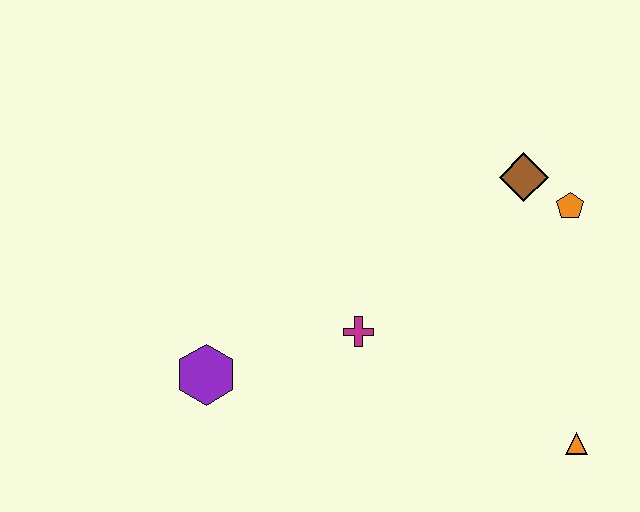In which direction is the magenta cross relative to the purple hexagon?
The magenta cross is to the right of the purple hexagon.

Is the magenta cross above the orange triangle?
Yes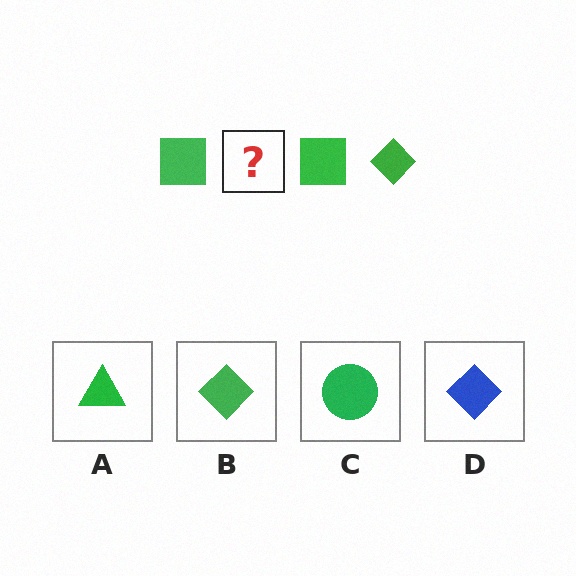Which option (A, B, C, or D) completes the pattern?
B.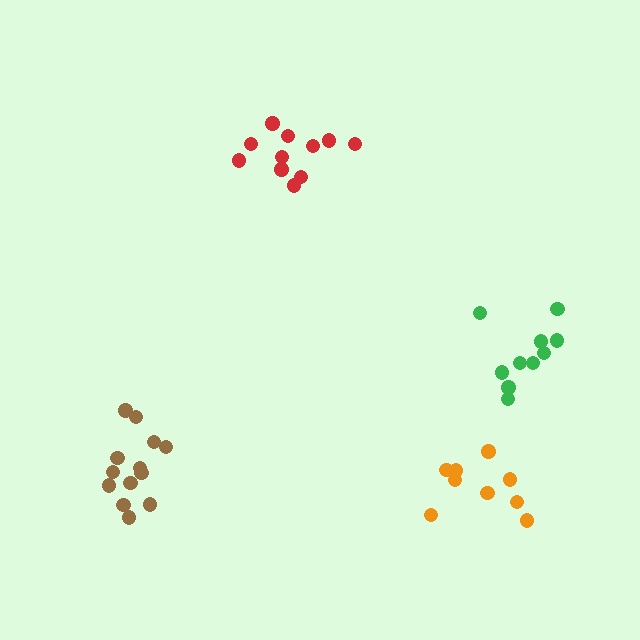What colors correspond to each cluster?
The clusters are colored: green, brown, red, orange.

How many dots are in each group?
Group 1: 10 dots, Group 2: 13 dots, Group 3: 11 dots, Group 4: 9 dots (43 total).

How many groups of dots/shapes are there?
There are 4 groups.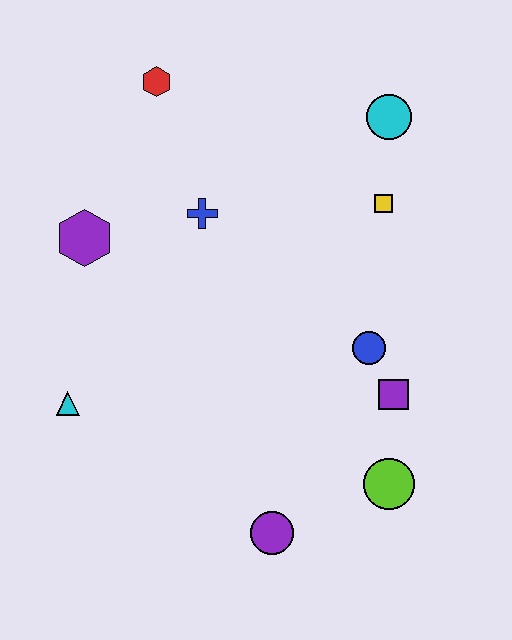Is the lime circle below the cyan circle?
Yes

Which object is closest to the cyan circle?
The yellow square is closest to the cyan circle.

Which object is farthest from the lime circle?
The red hexagon is farthest from the lime circle.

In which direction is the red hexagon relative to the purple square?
The red hexagon is above the purple square.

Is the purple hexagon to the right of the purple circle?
No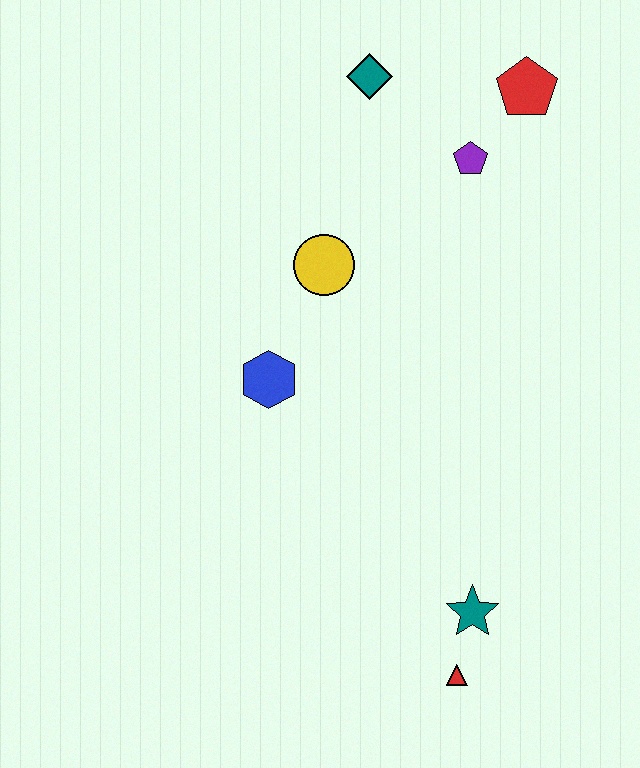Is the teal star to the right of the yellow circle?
Yes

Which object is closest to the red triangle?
The teal star is closest to the red triangle.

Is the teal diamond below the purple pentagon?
No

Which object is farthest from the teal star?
The teal diamond is farthest from the teal star.